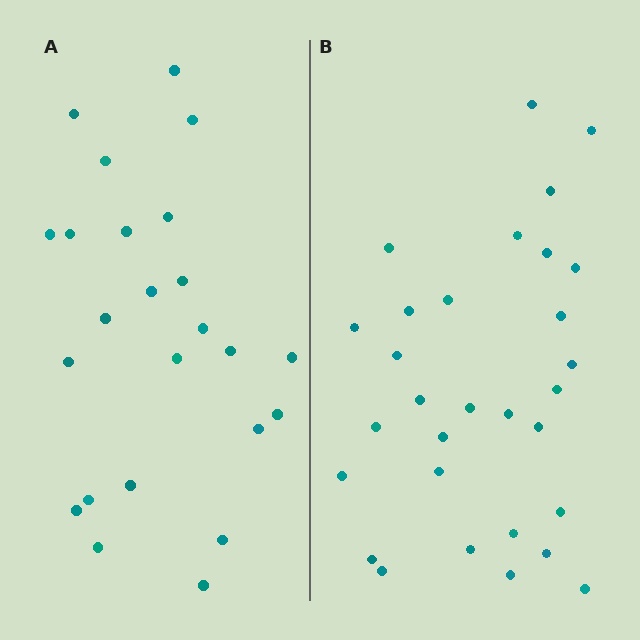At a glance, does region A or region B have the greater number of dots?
Region B (the right region) has more dots.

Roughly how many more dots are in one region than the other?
Region B has about 6 more dots than region A.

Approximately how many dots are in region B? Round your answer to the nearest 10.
About 30 dots.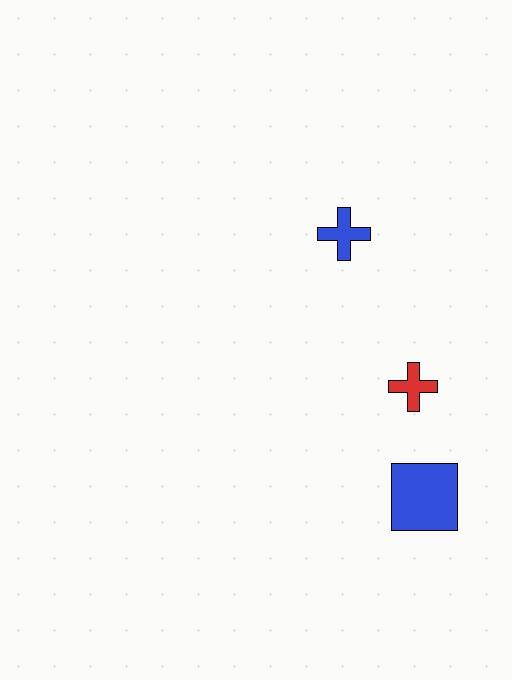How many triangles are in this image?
There are no triangles.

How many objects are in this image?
There are 3 objects.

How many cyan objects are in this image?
There are no cyan objects.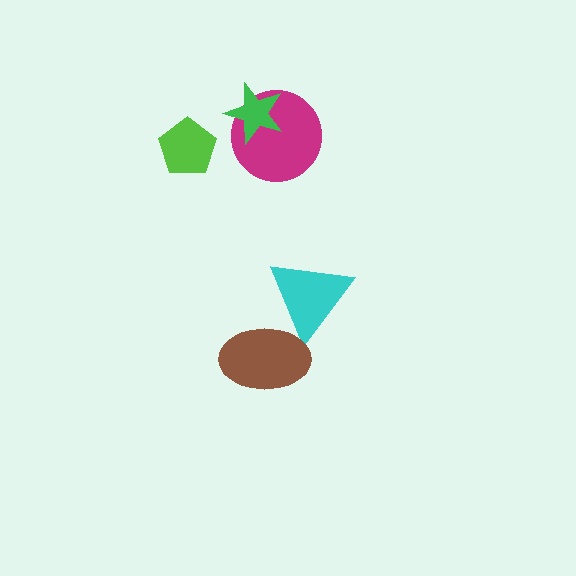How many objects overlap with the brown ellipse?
1 object overlaps with the brown ellipse.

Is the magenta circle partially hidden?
Yes, it is partially covered by another shape.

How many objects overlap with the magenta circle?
1 object overlaps with the magenta circle.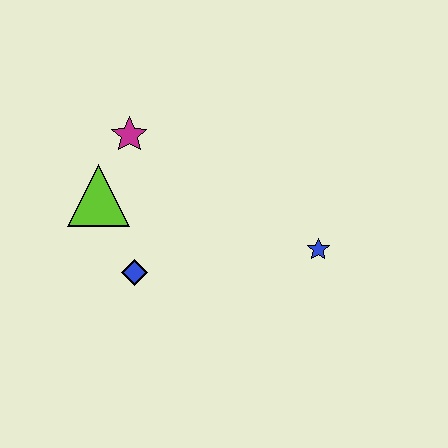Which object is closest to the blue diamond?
The lime triangle is closest to the blue diamond.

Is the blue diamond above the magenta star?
No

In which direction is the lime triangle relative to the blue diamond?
The lime triangle is above the blue diamond.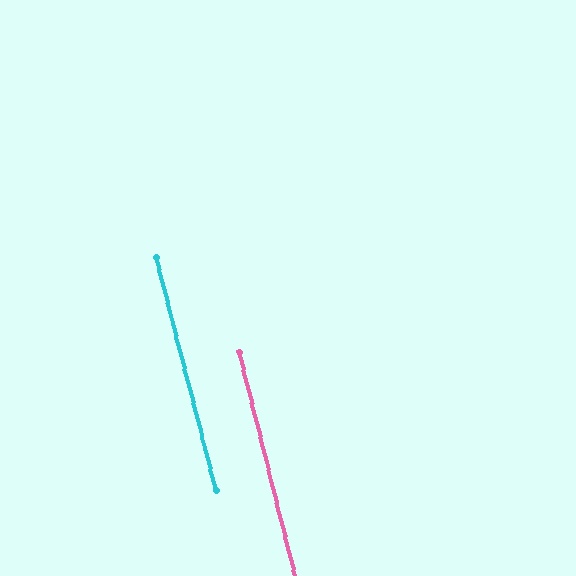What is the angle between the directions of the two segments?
Approximately 1 degree.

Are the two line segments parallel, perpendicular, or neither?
Parallel — their directions differ by only 0.5°.